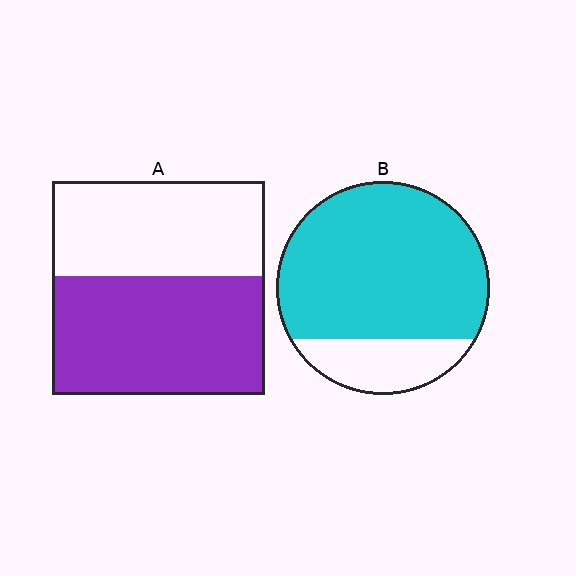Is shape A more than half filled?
Yes.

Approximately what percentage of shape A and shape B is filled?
A is approximately 55% and B is approximately 80%.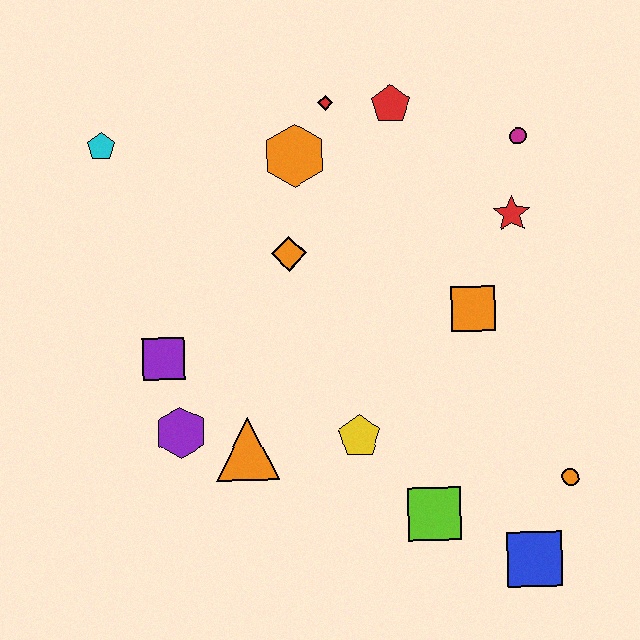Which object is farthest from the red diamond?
The blue square is farthest from the red diamond.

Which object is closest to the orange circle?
The blue square is closest to the orange circle.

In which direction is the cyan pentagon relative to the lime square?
The cyan pentagon is above the lime square.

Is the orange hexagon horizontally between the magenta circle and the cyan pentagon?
Yes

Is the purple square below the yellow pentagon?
No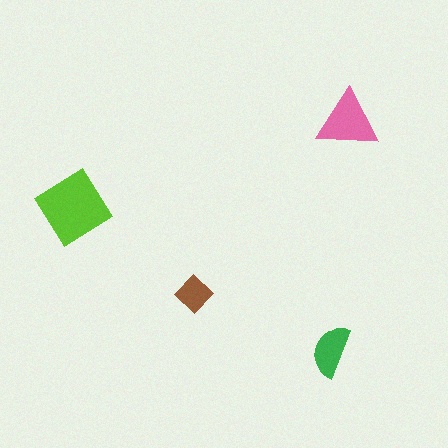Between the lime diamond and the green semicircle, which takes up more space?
The lime diamond.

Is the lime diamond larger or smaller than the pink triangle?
Larger.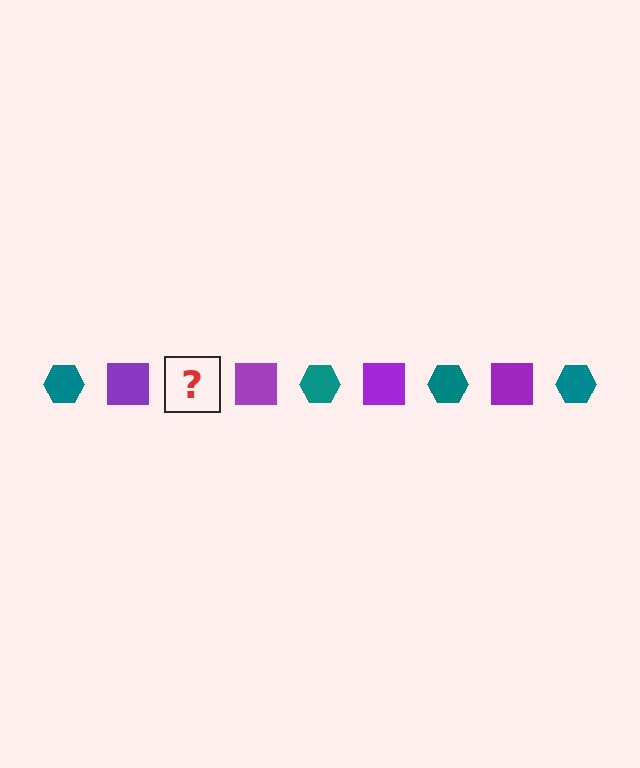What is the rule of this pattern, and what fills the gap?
The rule is that the pattern alternates between teal hexagon and purple square. The gap should be filled with a teal hexagon.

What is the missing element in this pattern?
The missing element is a teal hexagon.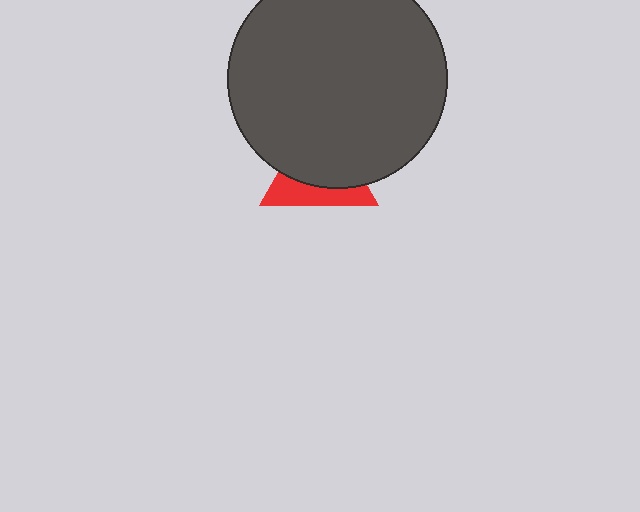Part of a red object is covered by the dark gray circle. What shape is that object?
It is a triangle.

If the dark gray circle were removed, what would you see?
You would see the complete red triangle.